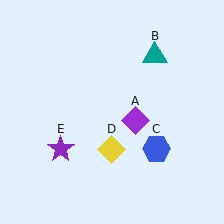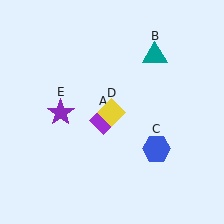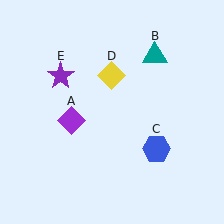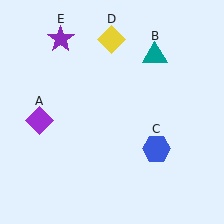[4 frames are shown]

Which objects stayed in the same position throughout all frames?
Teal triangle (object B) and blue hexagon (object C) remained stationary.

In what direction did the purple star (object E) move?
The purple star (object E) moved up.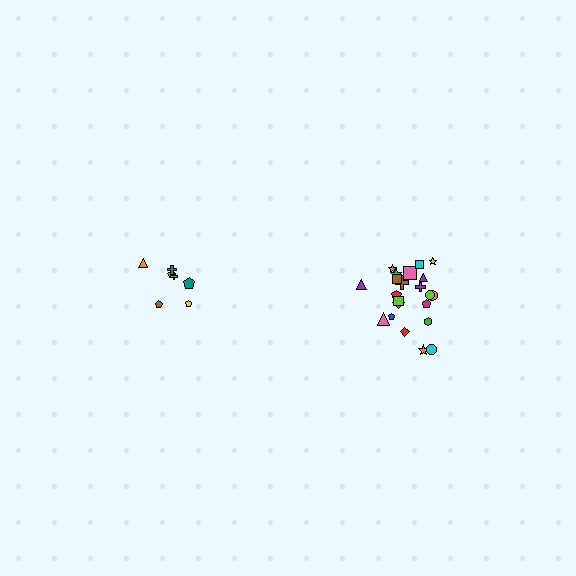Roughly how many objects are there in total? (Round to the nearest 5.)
Roughly 30 objects in total.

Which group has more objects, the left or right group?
The right group.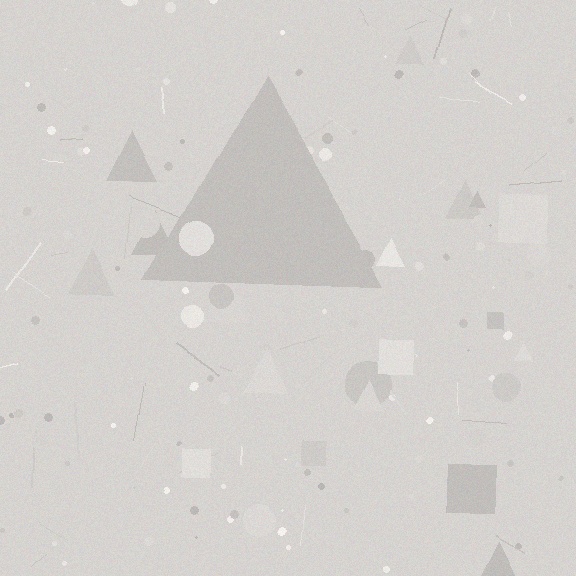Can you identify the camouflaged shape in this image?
The camouflaged shape is a triangle.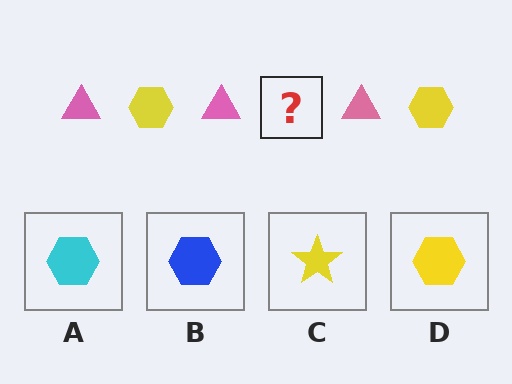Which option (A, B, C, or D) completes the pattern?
D.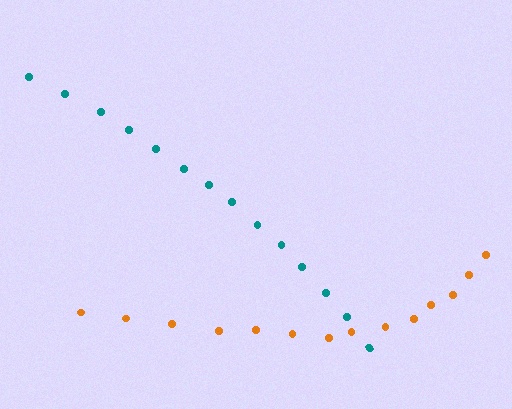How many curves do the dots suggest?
There are 2 distinct paths.